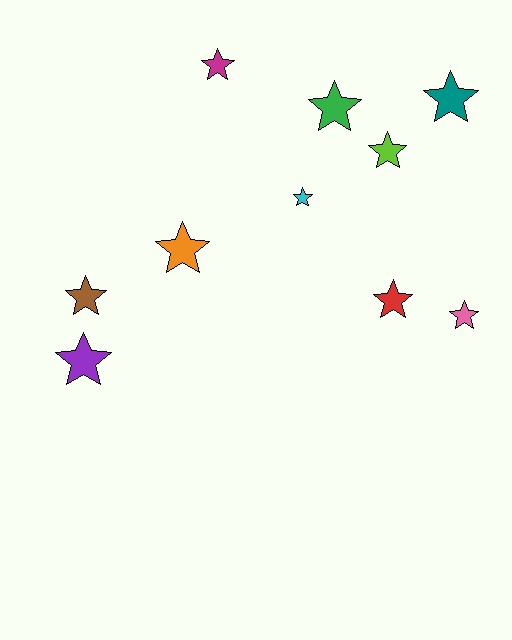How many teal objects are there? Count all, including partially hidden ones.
There is 1 teal object.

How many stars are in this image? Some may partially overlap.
There are 10 stars.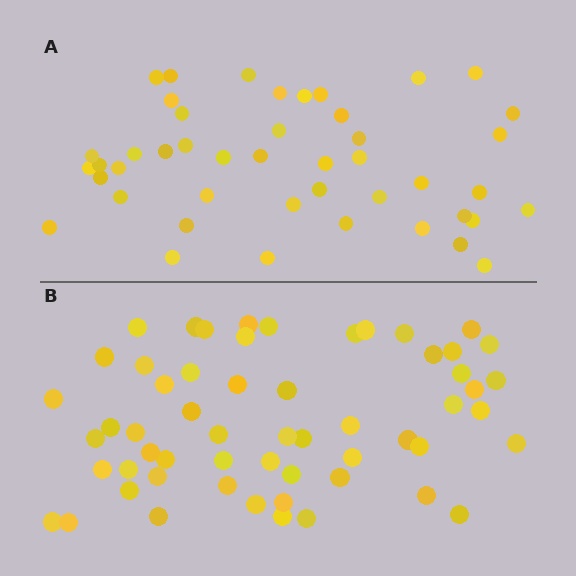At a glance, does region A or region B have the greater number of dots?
Region B (the bottom region) has more dots.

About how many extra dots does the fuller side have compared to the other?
Region B has roughly 12 or so more dots than region A.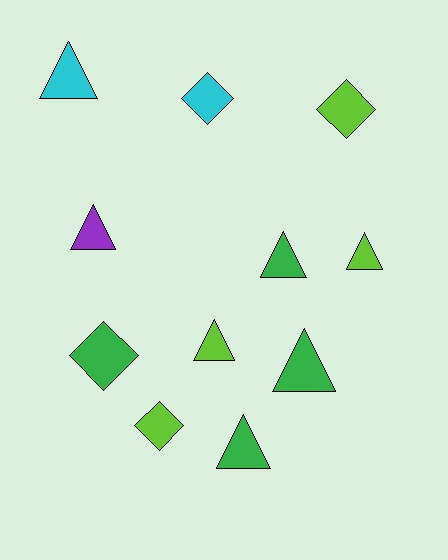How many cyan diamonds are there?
There is 1 cyan diamond.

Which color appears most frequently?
Lime, with 4 objects.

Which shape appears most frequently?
Triangle, with 7 objects.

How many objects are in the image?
There are 11 objects.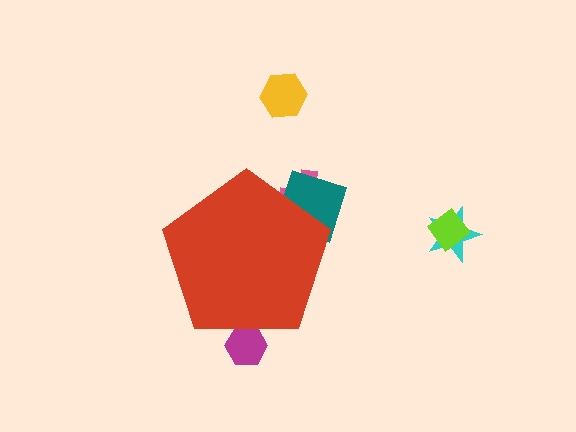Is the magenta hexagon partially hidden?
Yes, the magenta hexagon is partially hidden behind the red pentagon.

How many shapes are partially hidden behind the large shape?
3 shapes are partially hidden.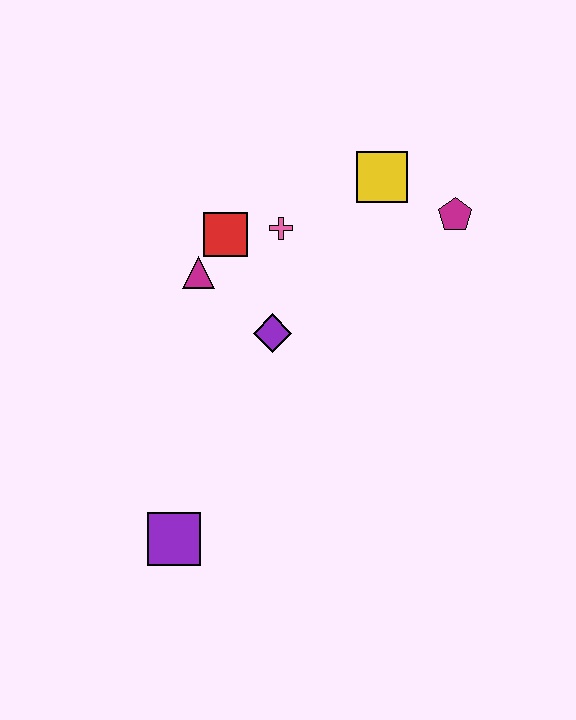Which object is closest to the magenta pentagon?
The yellow square is closest to the magenta pentagon.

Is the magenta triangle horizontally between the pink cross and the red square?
No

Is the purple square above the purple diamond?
No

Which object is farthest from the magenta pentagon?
The purple square is farthest from the magenta pentagon.